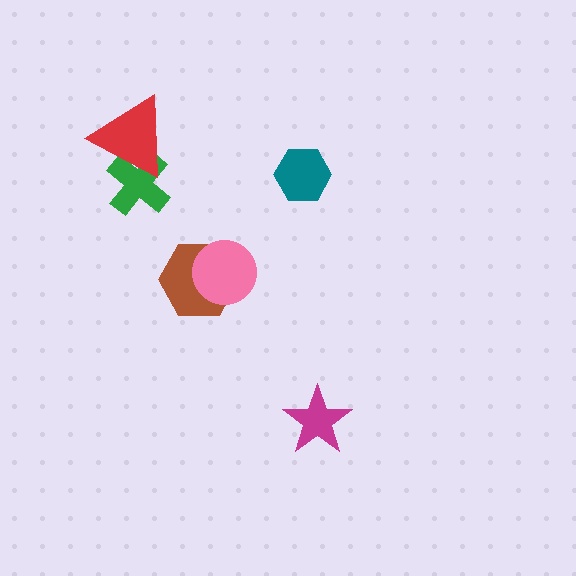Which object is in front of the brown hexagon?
The pink circle is in front of the brown hexagon.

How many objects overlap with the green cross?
1 object overlaps with the green cross.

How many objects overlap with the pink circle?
1 object overlaps with the pink circle.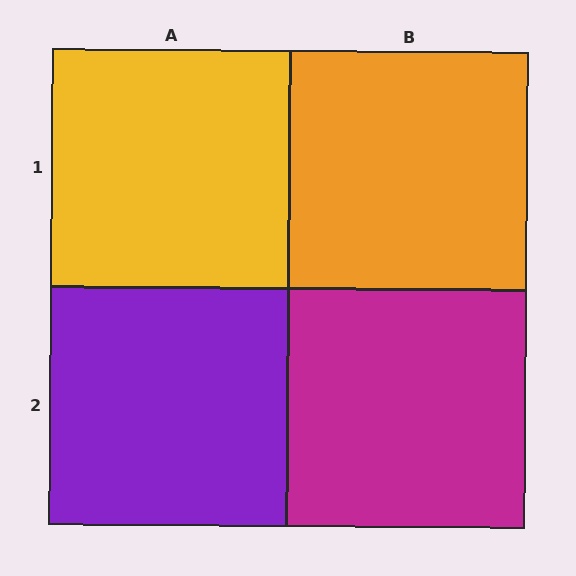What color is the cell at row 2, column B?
Magenta.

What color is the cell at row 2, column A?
Purple.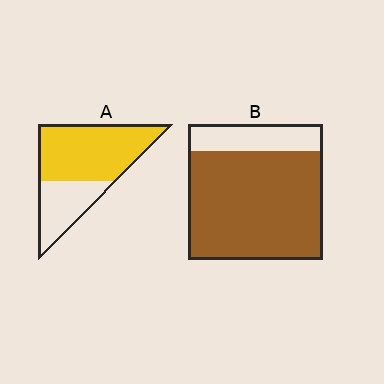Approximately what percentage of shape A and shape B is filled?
A is approximately 65% and B is approximately 80%.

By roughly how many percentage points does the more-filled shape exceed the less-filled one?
By roughly 15 percentage points (B over A).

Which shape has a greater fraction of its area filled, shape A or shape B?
Shape B.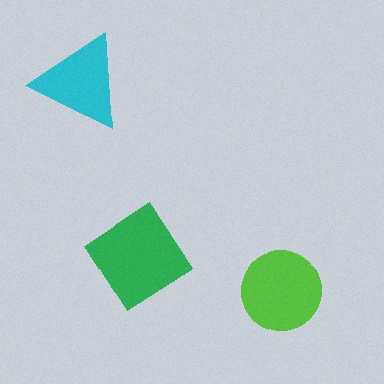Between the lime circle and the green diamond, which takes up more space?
The green diamond.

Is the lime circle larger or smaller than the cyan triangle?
Larger.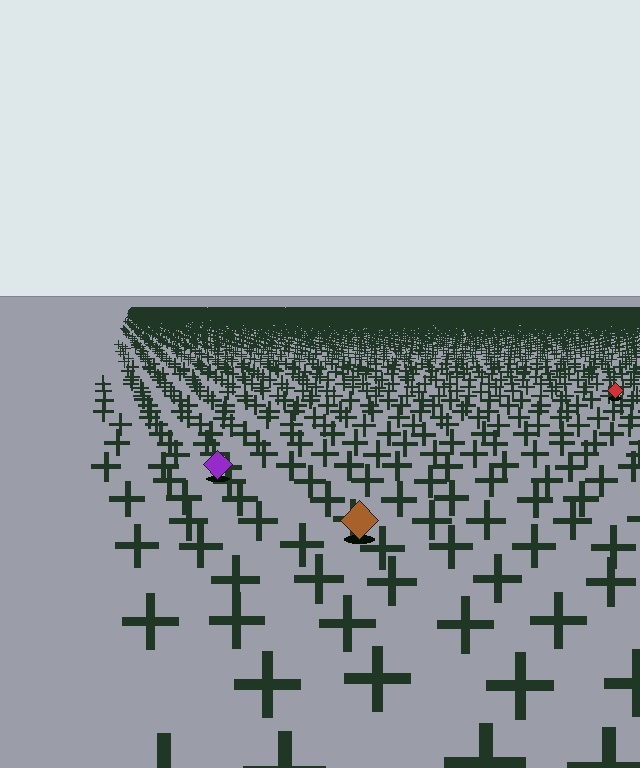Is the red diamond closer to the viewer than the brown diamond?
No. The brown diamond is closer — you can tell from the texture gradient: the ground texture is coarser near it.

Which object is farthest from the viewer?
The red diamond is farthest from the viewer. It appears smaller and the ground texture around it is denser.